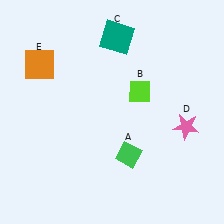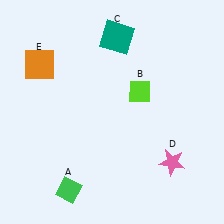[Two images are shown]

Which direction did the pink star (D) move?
The pink star (D) moved down.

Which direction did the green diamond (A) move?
The green diamond (A) moved left.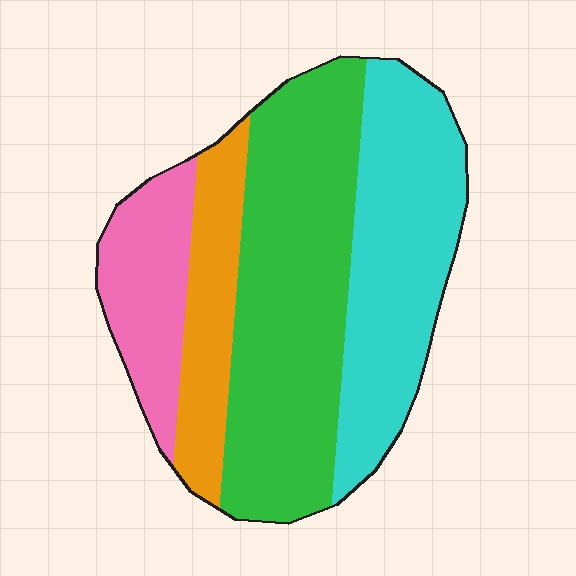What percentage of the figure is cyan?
Cyan covers about 30% of the figure.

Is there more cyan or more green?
Green.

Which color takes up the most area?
Green, at roughly 40%.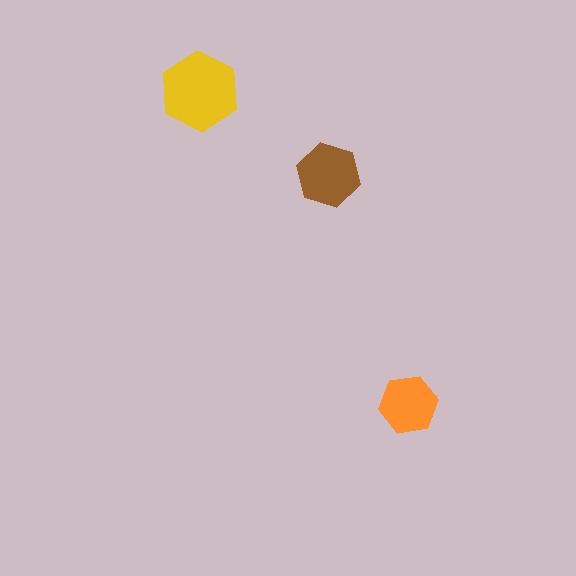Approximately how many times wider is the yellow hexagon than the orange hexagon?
About 1.5 times wider.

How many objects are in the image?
There are 3 objects in the image.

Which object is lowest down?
The orange hexagon is bottommost.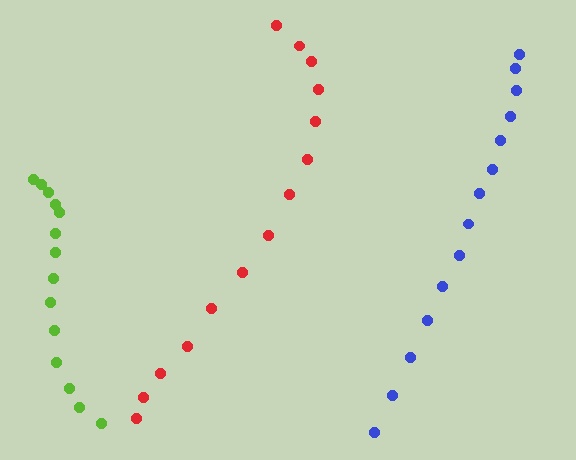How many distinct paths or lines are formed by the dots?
There are 3 distinct paths.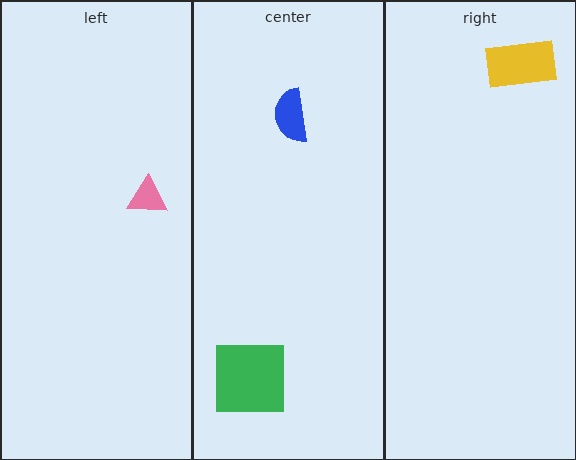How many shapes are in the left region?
1.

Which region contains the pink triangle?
The left region.